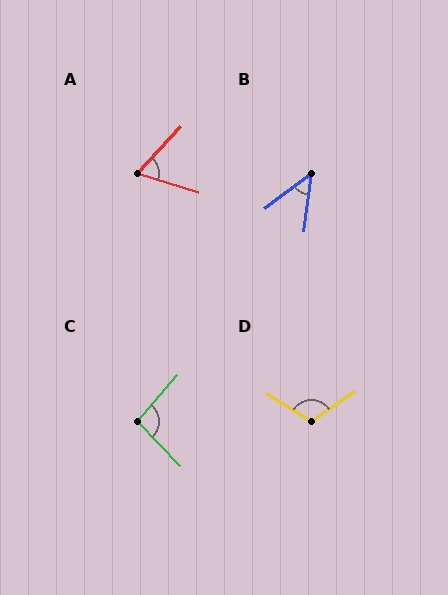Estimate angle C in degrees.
Approximately 95 degrees.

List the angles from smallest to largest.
B (46°), A (64°), C (95°), D (114°).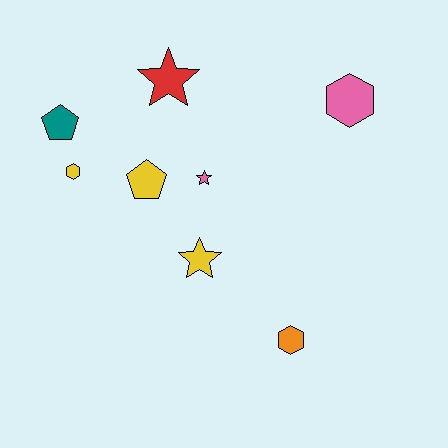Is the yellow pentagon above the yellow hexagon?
No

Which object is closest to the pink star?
The yellow pentagon is closest to the pink star.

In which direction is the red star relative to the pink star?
The red star is above the pink star.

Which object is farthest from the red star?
The orange hexagon is farthest from the red star.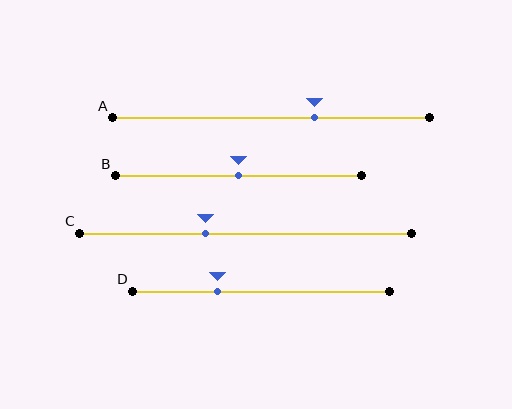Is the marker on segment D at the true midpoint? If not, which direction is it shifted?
No, the marker on segment D is shifted to the left by about 17% of the segment length.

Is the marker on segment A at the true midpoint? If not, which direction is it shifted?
No, the marker on segment A is shifted to the right by about 14% of the segment length.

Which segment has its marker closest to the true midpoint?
Segment B has its marker closest to the true midpoint.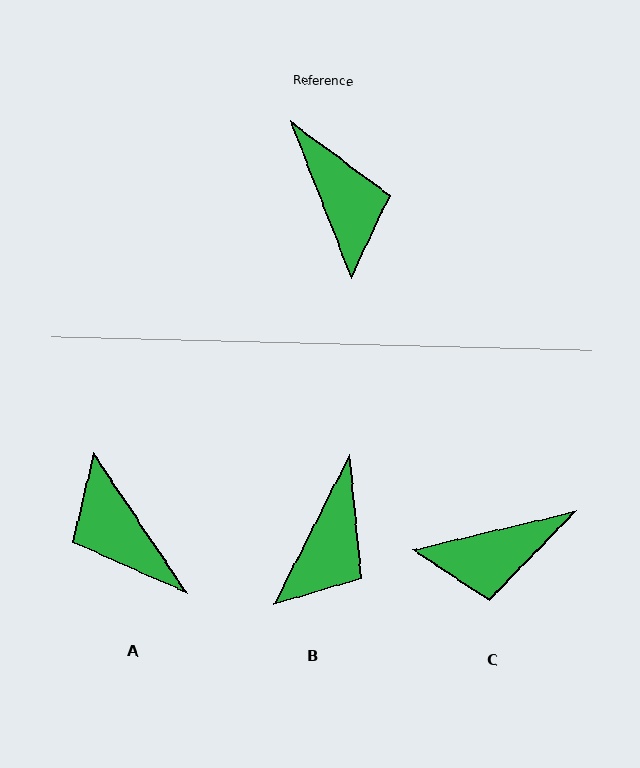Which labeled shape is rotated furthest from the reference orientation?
A, about 167 degrees away.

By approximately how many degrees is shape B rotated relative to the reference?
Approximately 48 degrees clockwise.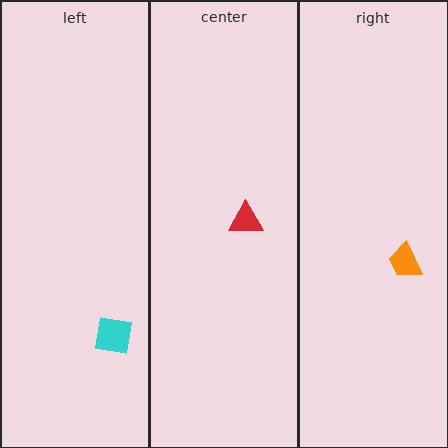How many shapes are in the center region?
1.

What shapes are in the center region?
The red triangle.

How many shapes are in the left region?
1.